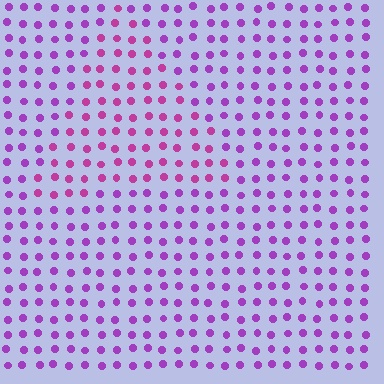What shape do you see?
I see a triangle.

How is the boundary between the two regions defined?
The boundary is defined purely by a slight shift in hue (about 29 degrees). Spacing, size, and orientation are identical on both sides.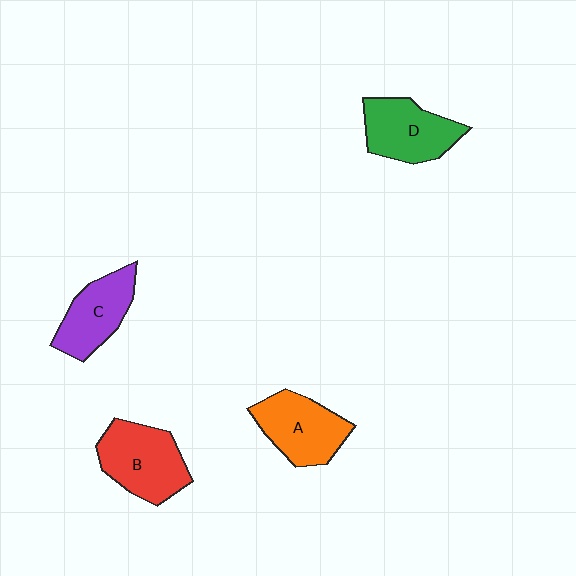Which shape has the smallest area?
Shape C (purple).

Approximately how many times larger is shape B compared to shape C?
Approximately 1.2 times.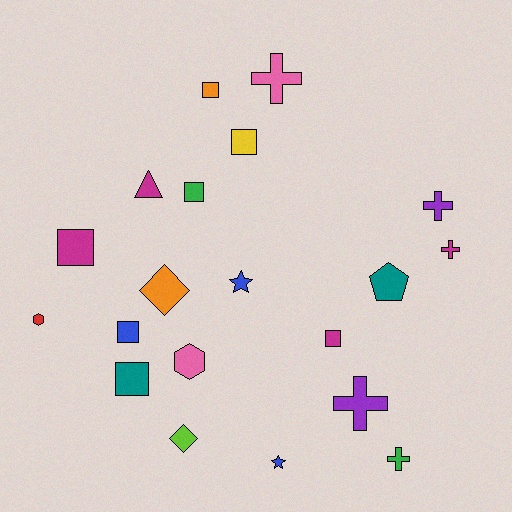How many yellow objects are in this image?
There is 1 yellow object.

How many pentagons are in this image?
There is 1 pentagon.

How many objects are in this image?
There are 20 objects.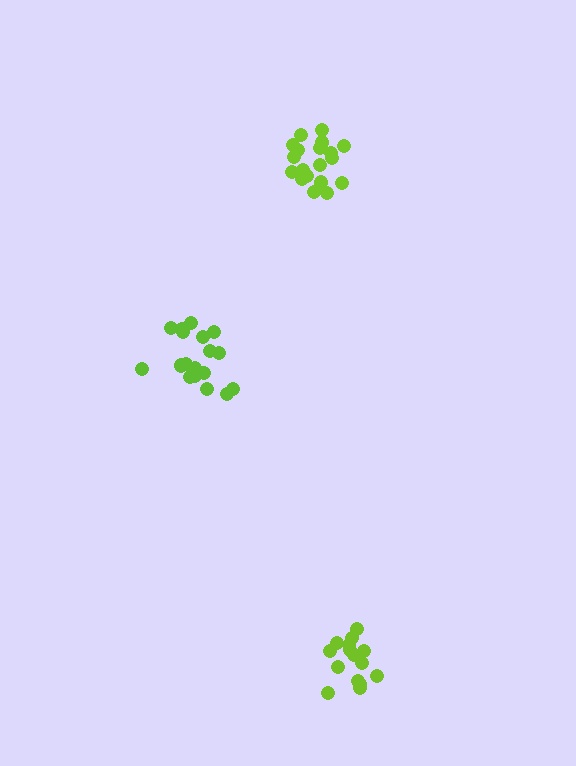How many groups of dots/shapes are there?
There are 3 groups.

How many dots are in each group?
Group 1: 18 dots, Group 2: 20 dots, Group 3: 15 dots (53 total).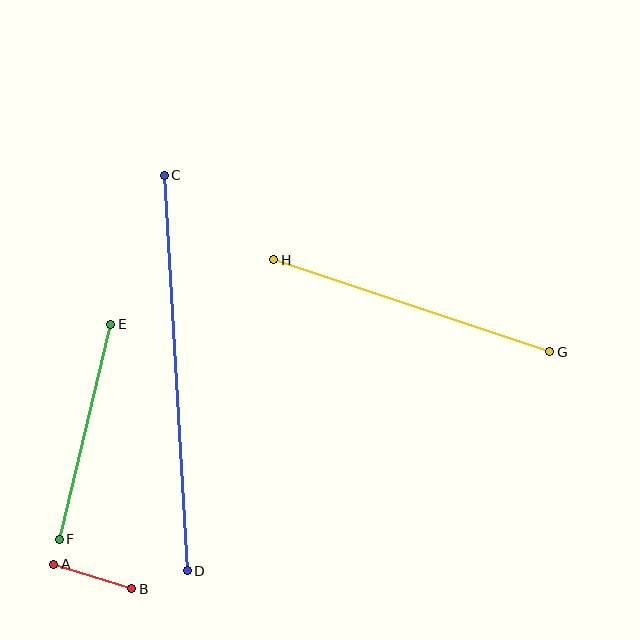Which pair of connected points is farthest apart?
Points C and D are farthest apart.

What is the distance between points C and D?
The distance is approximately 396 pixels.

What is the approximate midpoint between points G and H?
The midpoint is at approximately (412, 306) pixels.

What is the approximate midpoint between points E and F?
The midpoint is at approximately (85, 432) pixels.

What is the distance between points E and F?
The distance is approximately 221 pixels.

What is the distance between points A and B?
The distance is approximately 81 pixels.